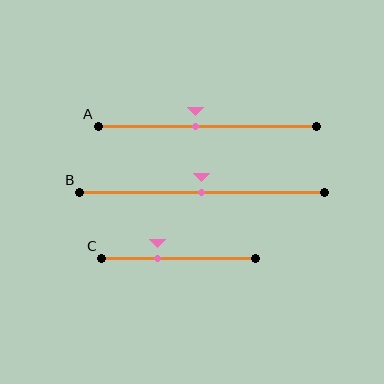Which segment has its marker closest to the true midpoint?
Segment B has its marker closest to the true midpoint.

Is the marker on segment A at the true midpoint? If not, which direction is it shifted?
No, the marker on segment A is shifted to the left by about 5% of the segment length.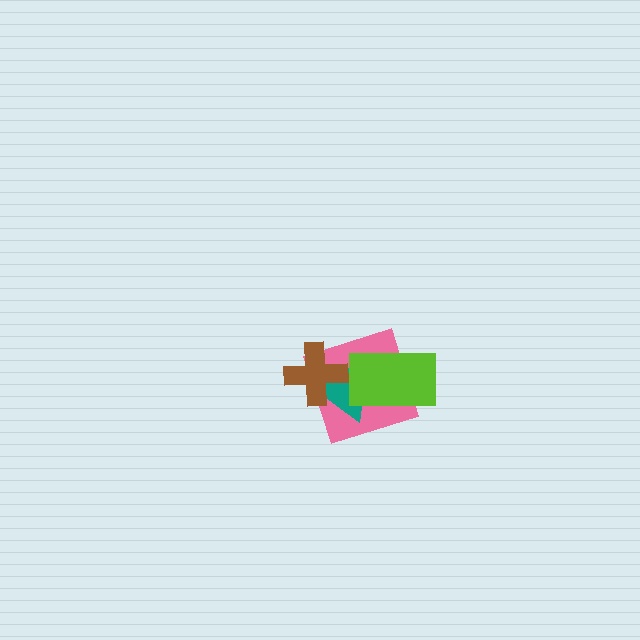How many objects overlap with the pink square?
3 objects overlap with the pink square.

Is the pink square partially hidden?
Yes, it is partially covered by another shape.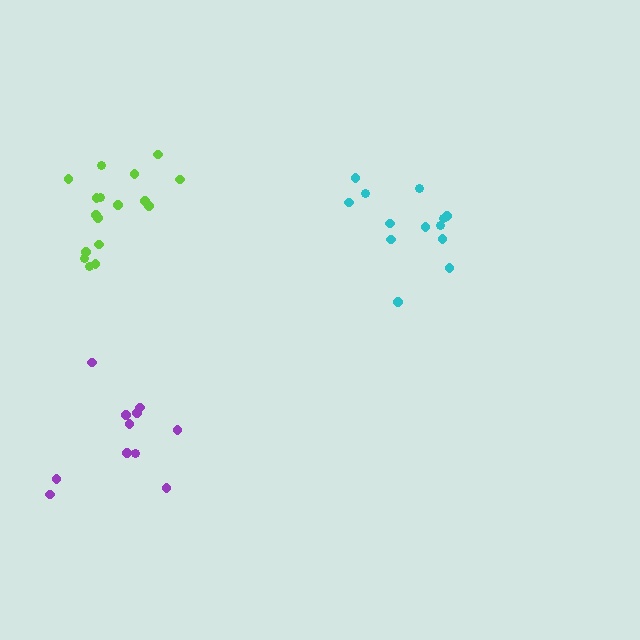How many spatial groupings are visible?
There are 3 spatial groupings.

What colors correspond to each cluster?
The clusters are colored: purple, lime, cyan.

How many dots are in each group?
Group 1: 11 dots, Group 2: 17 dots, Group 3: 13 dots (41 total).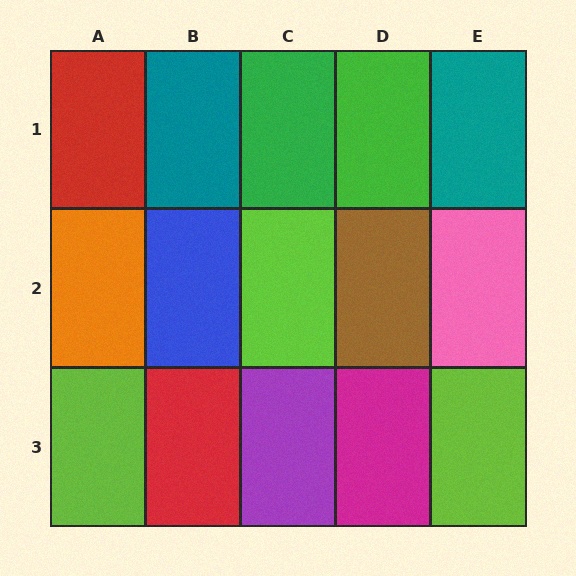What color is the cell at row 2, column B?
Blue.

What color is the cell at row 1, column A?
Red.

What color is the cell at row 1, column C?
Green.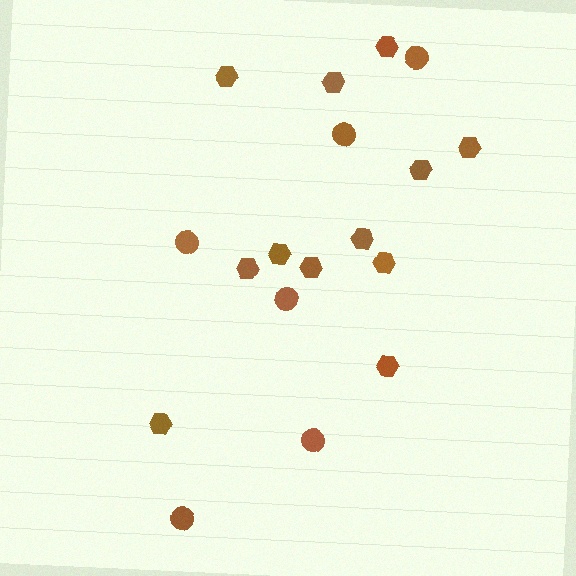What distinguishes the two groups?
There are 2 groups: one group of hexagons (12) and one group of circles (6).